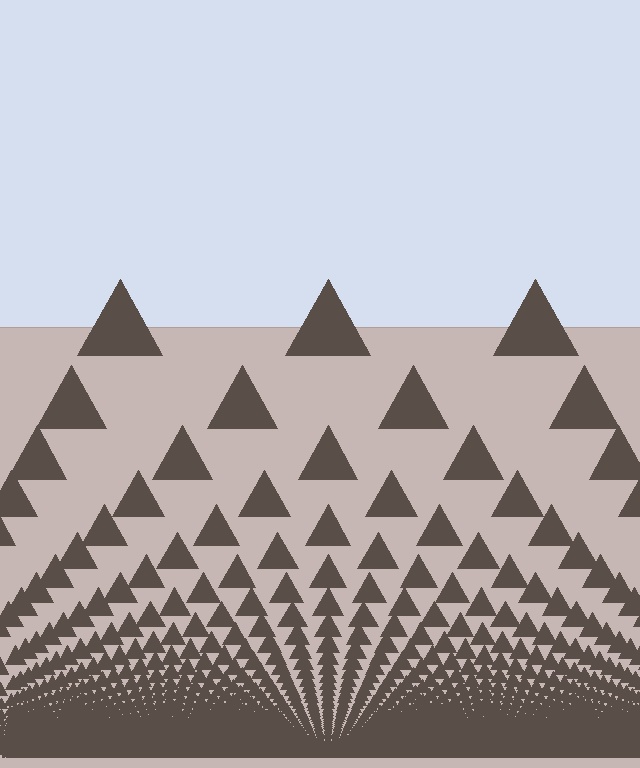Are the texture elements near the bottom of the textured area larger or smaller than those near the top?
Smaller. The gradient is inverted — elements near the bottom are smaller and denser.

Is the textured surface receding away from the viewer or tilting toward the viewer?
The surface appears to tilt toward the viewer. Texture elements get larger and sparser toward the top.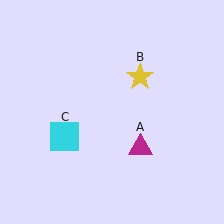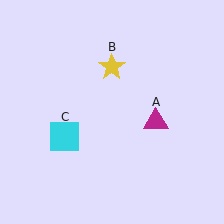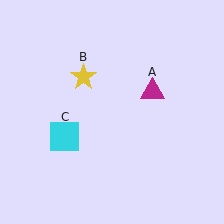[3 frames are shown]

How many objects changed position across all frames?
2 objects changed position: magenta triangle (object A), yellow star (object B).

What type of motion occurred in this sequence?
The magenta triangle (object A), yellow star (object B) rotated counterclockwise around the center of the scene.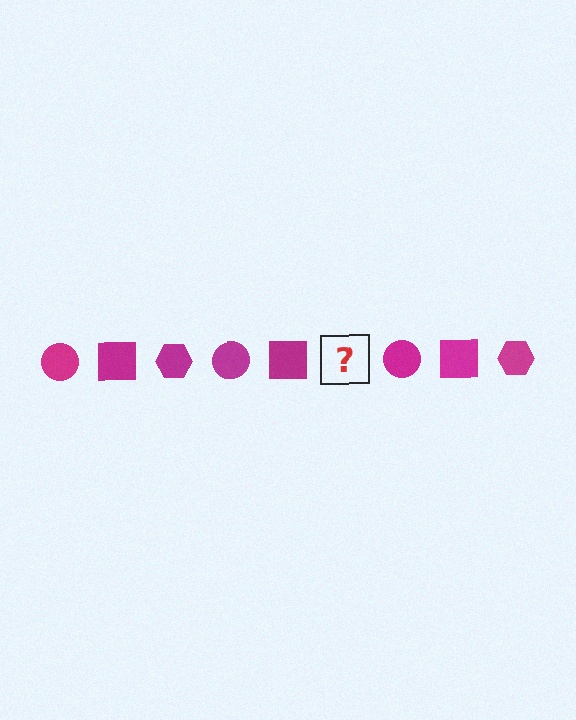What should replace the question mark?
The question mark should be replaced with a magenta hexagon.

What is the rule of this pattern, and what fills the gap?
The rule is that the pattern cycles through circle, square, hexagon shapes in magenta. The gap should be filled with a magenta hexagon.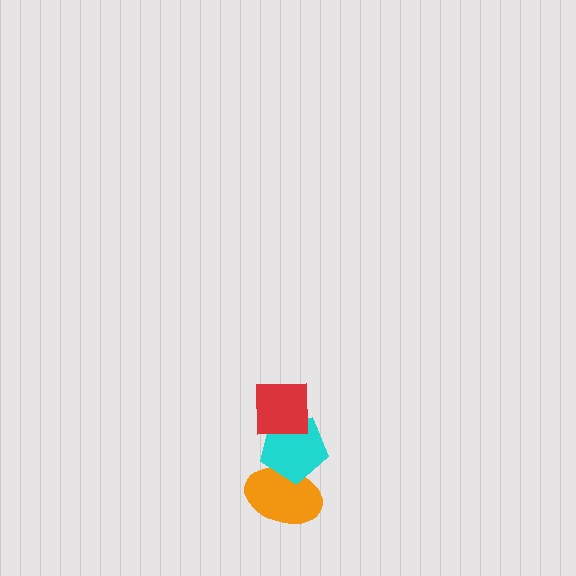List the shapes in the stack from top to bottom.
From top to bottom: the red square, the cyan pentagon, the orange ellipse.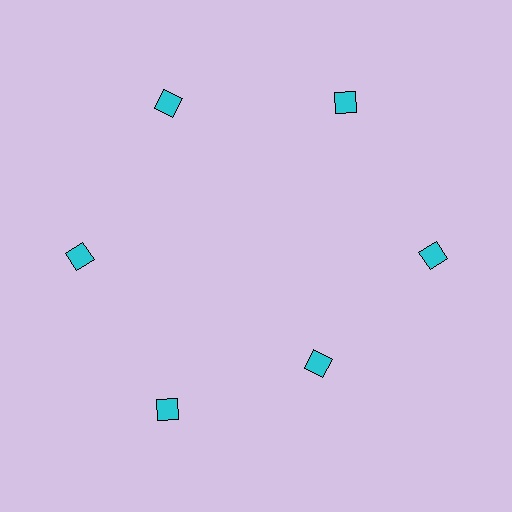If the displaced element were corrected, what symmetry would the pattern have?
It would have 6-fold rotational symmetry — the pattern would map onto itself every 60 degrees.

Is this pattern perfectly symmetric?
No. The 6 cyan diamonds are arranged in a ring, but one element near the 5 o'clock position is pulled inward toward the center, breaking the 6-fold rotational symmetry.